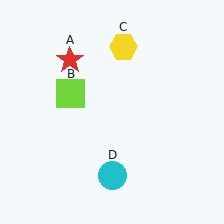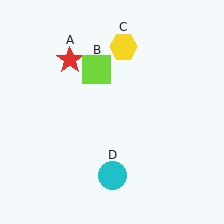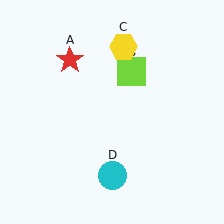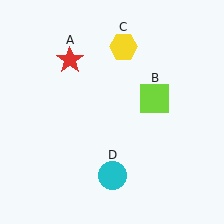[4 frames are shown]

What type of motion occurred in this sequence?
The lime square (object B) rotated clockwise around the center of the scene.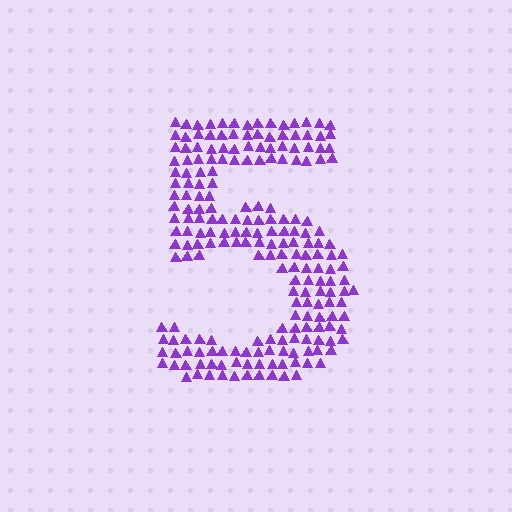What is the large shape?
The large shape is the digit 5.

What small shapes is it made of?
It is made of small triangles.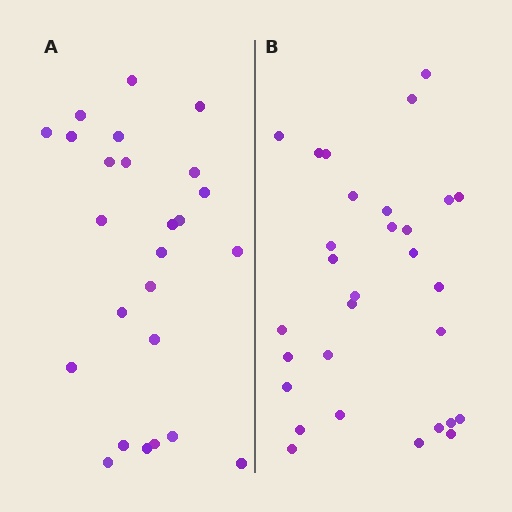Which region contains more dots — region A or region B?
Region B (the right region) has more dots.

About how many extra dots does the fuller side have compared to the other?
Region B has about 5 more dots than region A.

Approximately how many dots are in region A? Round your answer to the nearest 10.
About 20 dots. (The exact count is 25, which rounds to 20.)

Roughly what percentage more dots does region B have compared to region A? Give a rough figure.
About 20% more.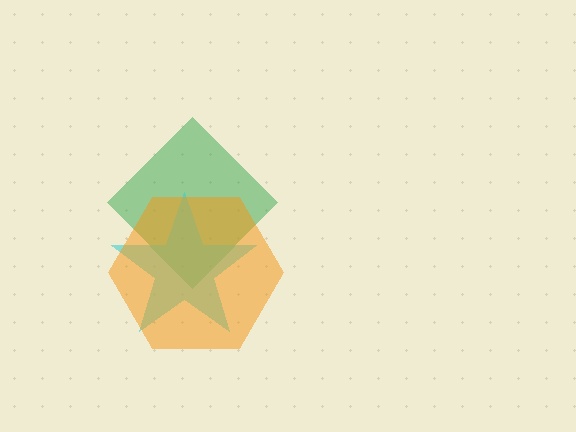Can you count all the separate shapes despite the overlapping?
Yes, there are 3 separate shapes.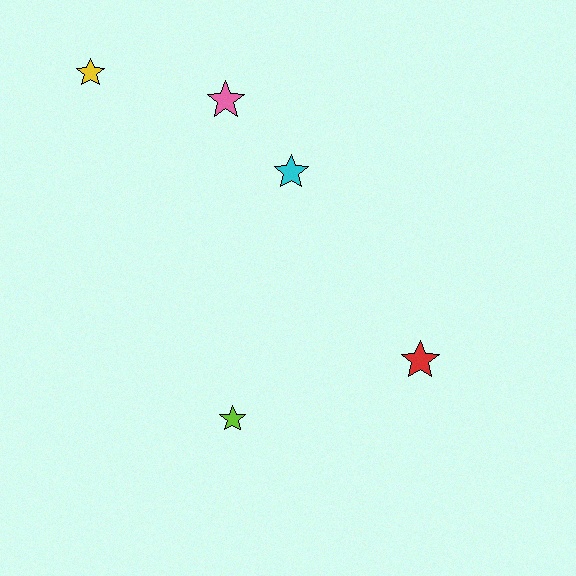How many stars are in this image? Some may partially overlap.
There are 5 stars.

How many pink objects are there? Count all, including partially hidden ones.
There is 1 pink object.